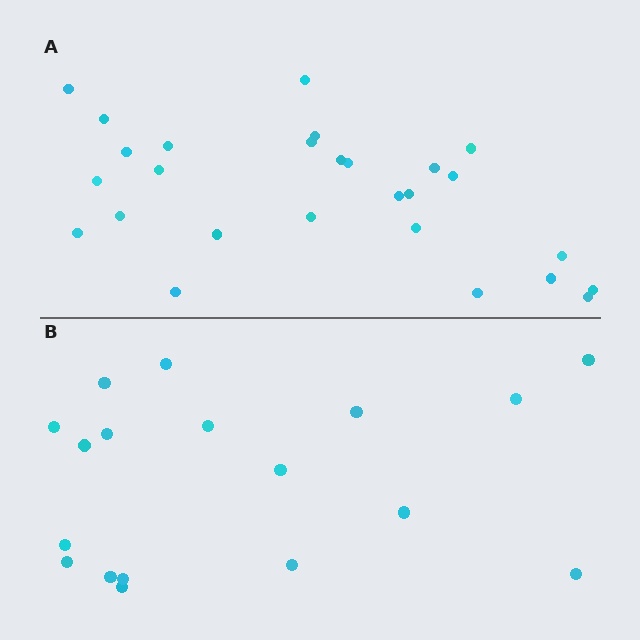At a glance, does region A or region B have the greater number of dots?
Region A (the top region) has more dots.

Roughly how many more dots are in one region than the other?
Region A has roughly 8 or so more dots than region B.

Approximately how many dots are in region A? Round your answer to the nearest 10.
About 30 dots. (The exact count is 27, which rounds to 30.)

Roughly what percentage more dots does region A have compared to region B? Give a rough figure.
About 50% more.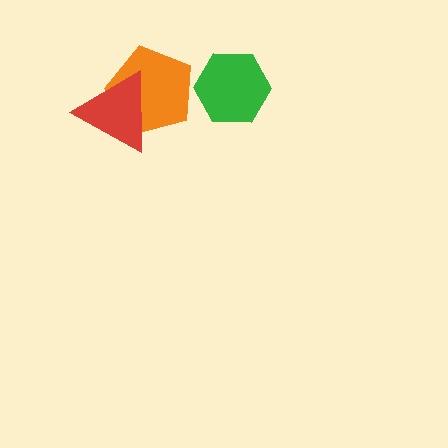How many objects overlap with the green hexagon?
0 objects overlap with the green hexagon.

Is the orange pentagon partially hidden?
Yes, it is partially covered by another shape.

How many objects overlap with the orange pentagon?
1 object overlaps with the orange pentagon.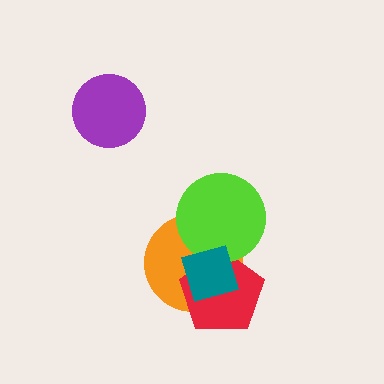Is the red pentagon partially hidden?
Yes, it is partially covered by another shape.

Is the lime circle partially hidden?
Yes, it is partially covered by another shape.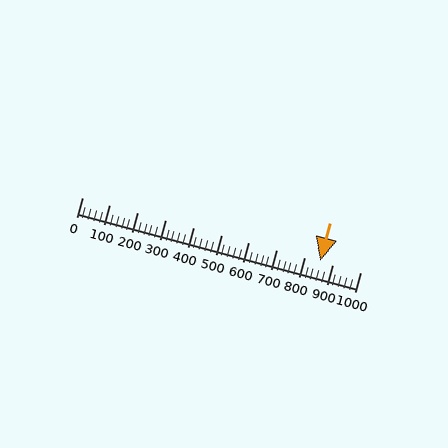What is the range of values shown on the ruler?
The ruler shows values from 0 to 1000.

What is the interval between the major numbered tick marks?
The major tick marks are spaced 100 units apart.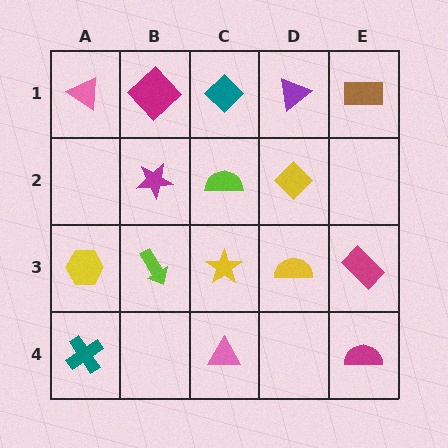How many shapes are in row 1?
5 shapes.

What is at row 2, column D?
A yellow diamond.